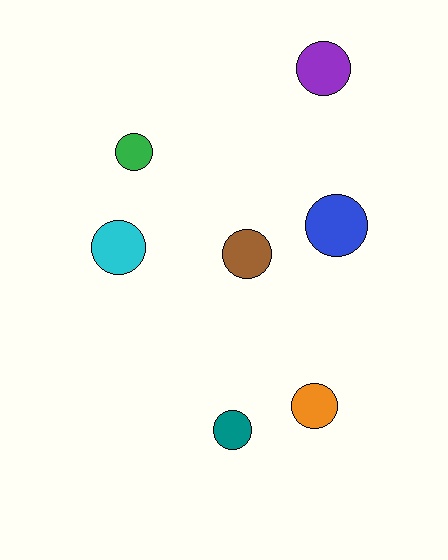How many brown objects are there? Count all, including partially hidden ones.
There is 1 brown object.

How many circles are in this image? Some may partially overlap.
There are 7 circles.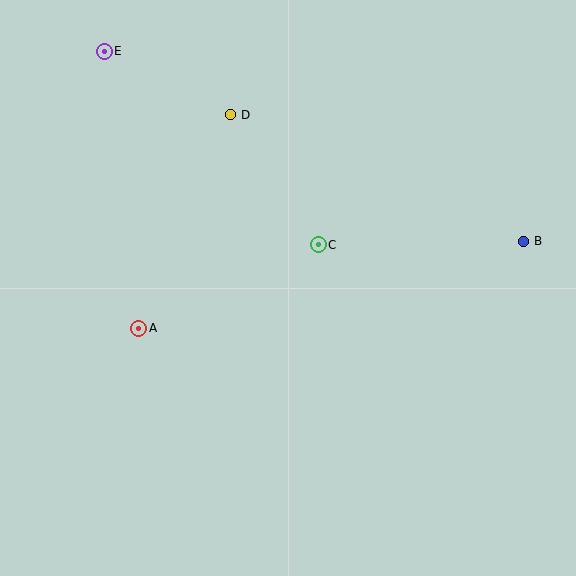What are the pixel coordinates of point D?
Point D is at (231, 115).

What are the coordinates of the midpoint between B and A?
The midpoint between B and A is at (331, 285).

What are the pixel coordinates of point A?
Point A is at (139, 328).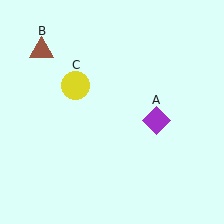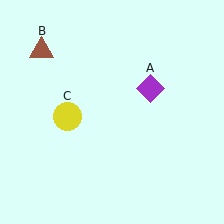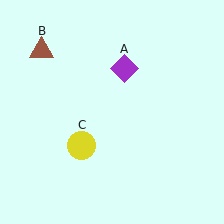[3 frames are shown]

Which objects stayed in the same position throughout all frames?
Brown triangle (object B) remained stationary.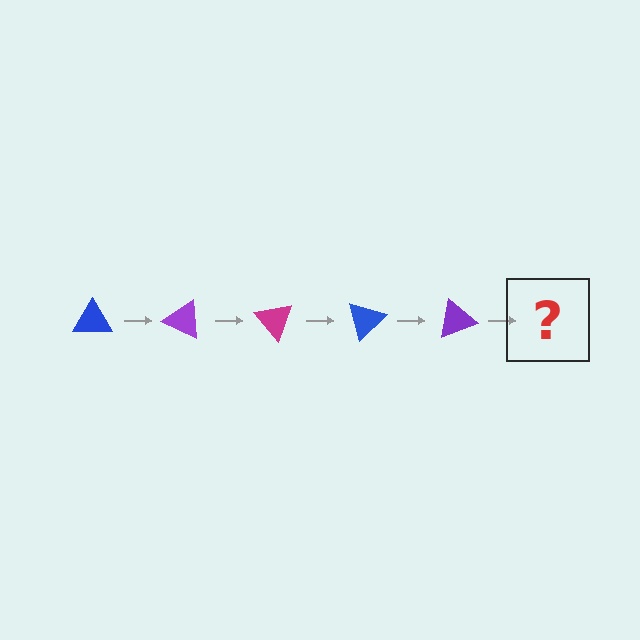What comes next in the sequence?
The next element should be a magenta triangle, rotated 125 degrees from the start.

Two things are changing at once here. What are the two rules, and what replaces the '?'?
The two rules are that it rotates 25 degrees each step and the color cycles through blue, purple, and magenta. The '?' should be a magenta triangle, rotated 125 degrees from the start.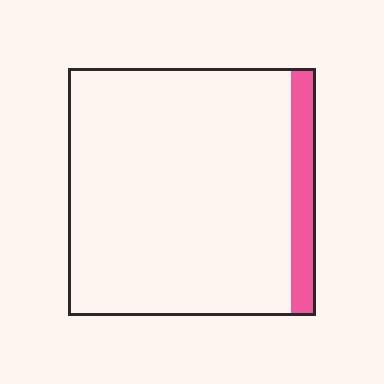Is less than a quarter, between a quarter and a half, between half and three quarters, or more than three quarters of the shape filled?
Less than a quarter.